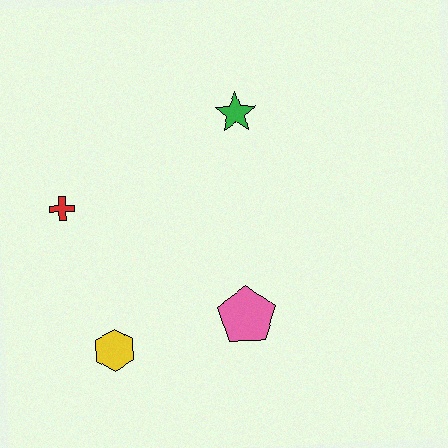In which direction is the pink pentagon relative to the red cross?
The pink pentagon is to the right of the red cross.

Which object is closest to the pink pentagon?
The yellow hexagon is closest to the pink pentagon.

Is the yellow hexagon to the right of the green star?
No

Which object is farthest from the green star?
The yellow hexagon is farthest from the green star.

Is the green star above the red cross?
Yes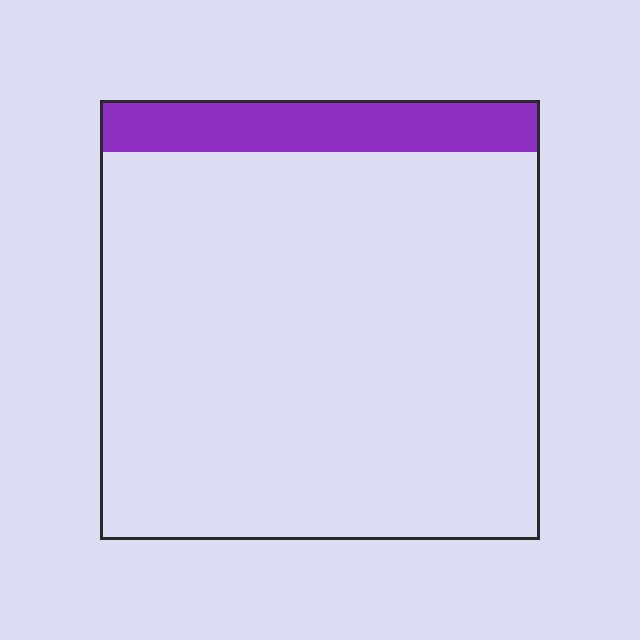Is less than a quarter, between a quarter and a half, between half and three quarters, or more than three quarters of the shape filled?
Less than a quarter.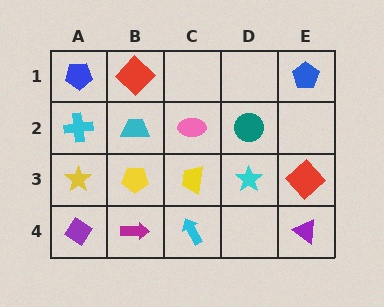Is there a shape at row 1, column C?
No, that cell is empty.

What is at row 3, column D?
A cyan star.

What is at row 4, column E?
A purple triangle.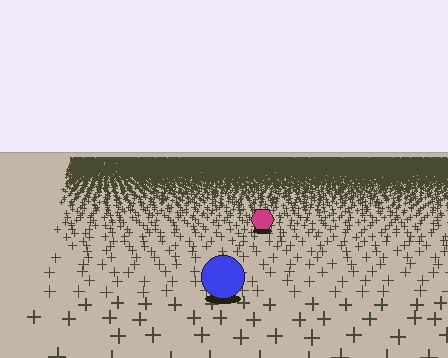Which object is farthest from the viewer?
The magenta hexagon is farthest from the viewer. It appears smaller and the ground texture around it is denser.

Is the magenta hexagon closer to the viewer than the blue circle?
No. The blue circle is closer — you can tell from the texture gradient: the ground texture is coarser near it.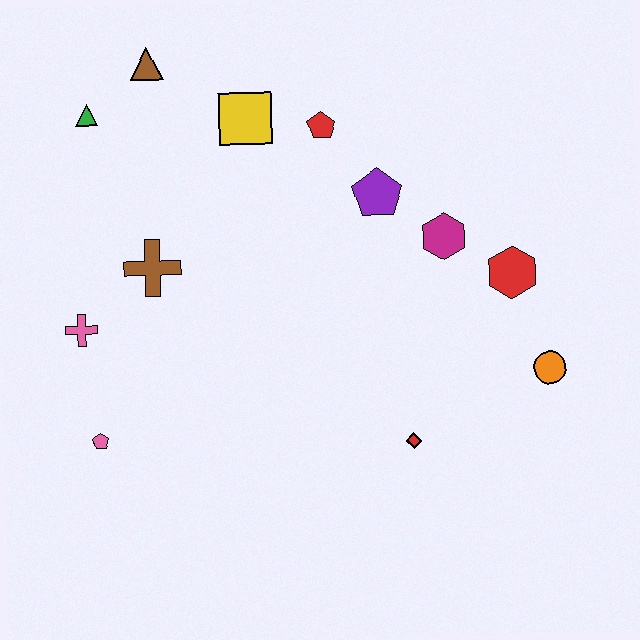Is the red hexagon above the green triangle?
No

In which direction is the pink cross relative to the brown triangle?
The pink cross is below the brown triangle.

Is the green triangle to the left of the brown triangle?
Yes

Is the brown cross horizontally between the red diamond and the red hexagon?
No